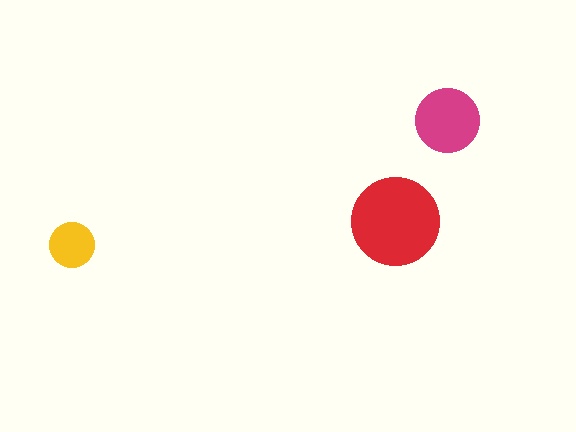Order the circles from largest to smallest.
the red one, the magenta one, the yellow one.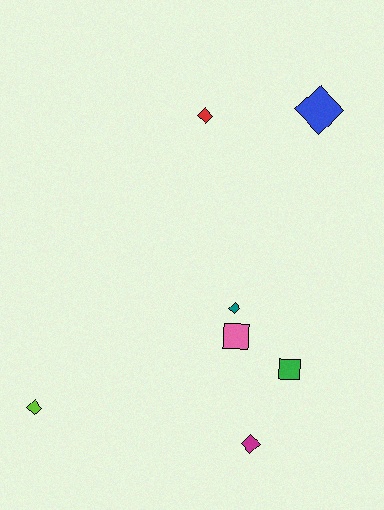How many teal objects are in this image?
There is 1 teal object.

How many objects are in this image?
There are 7 objects.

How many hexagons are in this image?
There are no hexagons.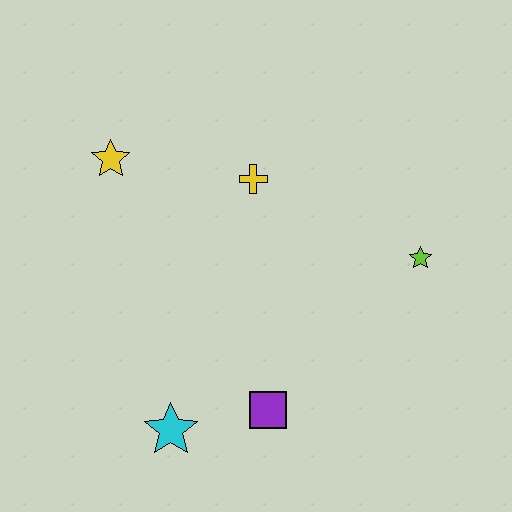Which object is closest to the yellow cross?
The yellow star is closest to the yellow cross.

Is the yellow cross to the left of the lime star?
Yes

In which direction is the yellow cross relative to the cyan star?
The yellow cross is above the cyan star.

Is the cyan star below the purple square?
Yes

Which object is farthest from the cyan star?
The lime star is farthest from the cyan star.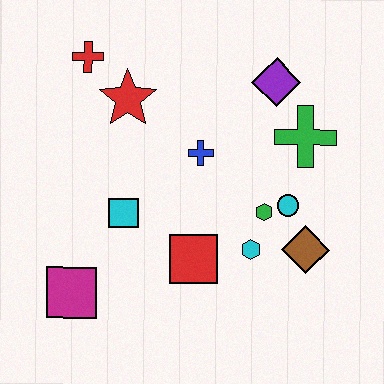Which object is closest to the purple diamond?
The green cross is closest to the purple diamond.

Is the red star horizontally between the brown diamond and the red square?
No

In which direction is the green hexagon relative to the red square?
The green hexagon is to the right of the red square.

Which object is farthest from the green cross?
The magenta square is farthest from the green cross.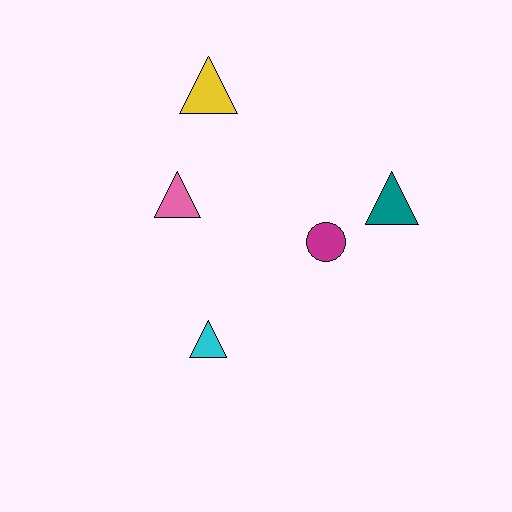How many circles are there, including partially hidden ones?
There is 1 circle.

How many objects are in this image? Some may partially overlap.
There are 5 objects.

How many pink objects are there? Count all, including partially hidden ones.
There is 1 pink object.